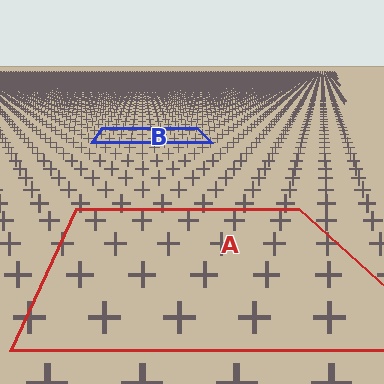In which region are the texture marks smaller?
The texture marks are smaller in region B, because it is farther away.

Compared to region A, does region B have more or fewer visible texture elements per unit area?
Region B has more texture elements per unit area — they are packed more densely because it is farther away.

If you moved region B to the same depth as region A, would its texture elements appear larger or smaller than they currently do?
They would appear larger. At a closer depth, the same texture elements are projected at a bigger on-screen size.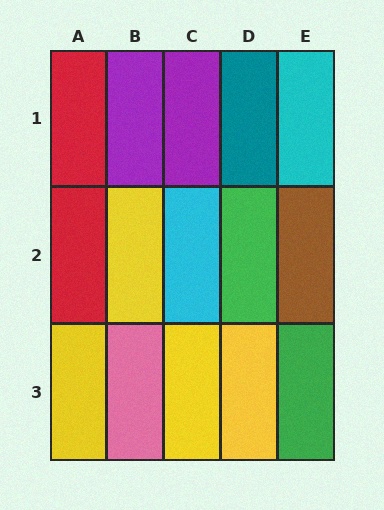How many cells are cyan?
2 cells are cyan.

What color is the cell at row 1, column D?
Teal.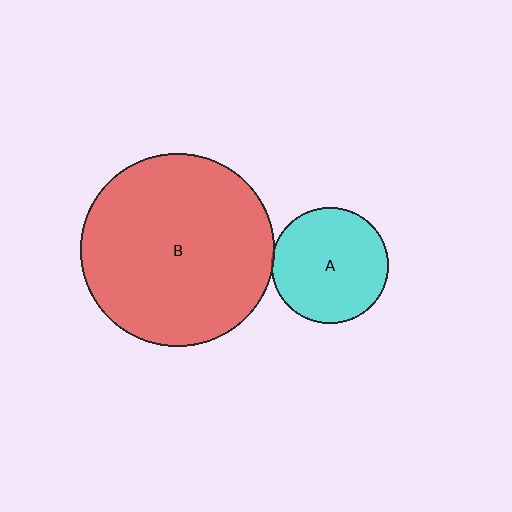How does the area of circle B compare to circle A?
Approximately 2.8 times.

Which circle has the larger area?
Circle B (red).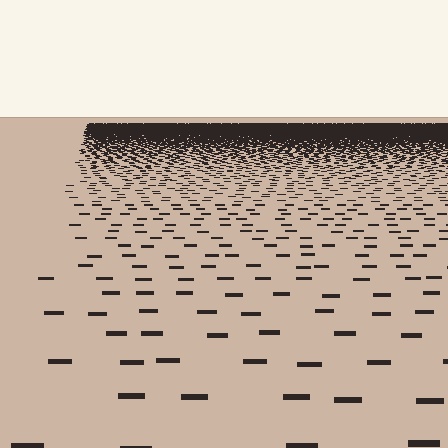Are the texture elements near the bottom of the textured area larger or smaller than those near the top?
Larger. Near the bottom, elements are closer to the viewer and appear at a bigger on-screen size.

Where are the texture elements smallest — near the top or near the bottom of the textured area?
Near the top.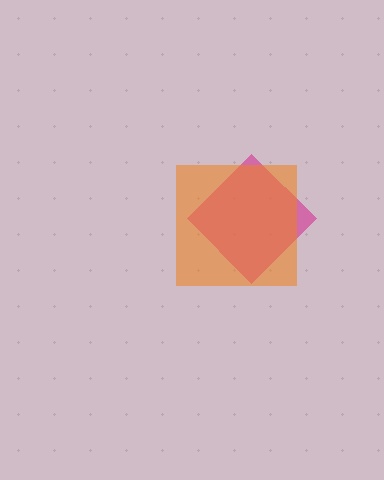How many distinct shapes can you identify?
There are 2 distinct shapes: a magenta diamond, an orange square.